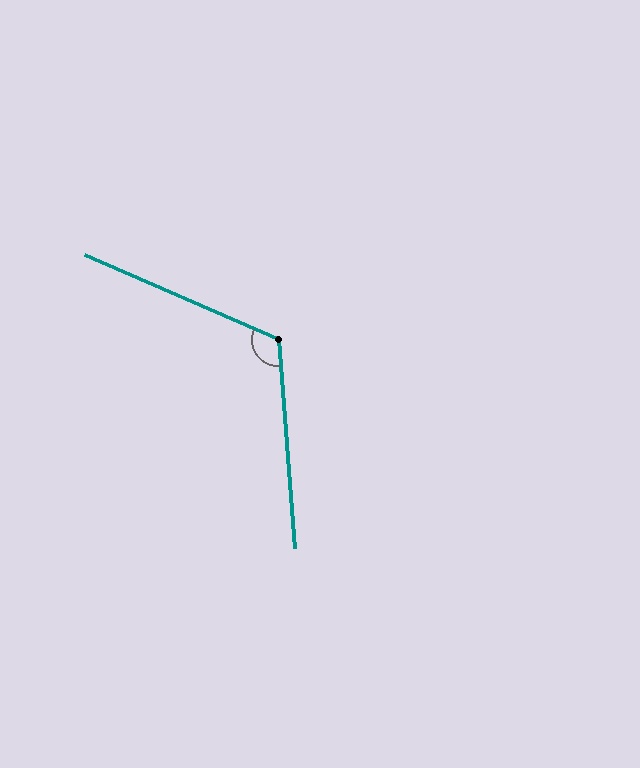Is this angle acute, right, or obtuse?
It is obtuse.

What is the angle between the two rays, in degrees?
Approximately 118 degrees.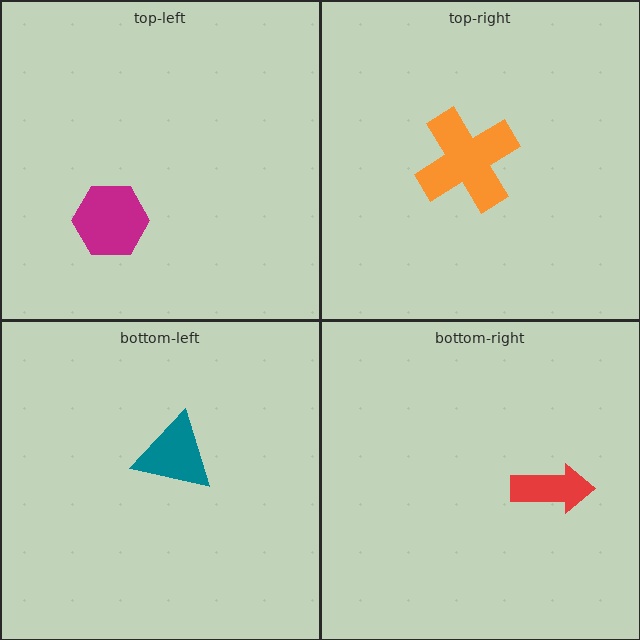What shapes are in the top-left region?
The magenta hexagon.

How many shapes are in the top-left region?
1.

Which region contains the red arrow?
The bottom-right region.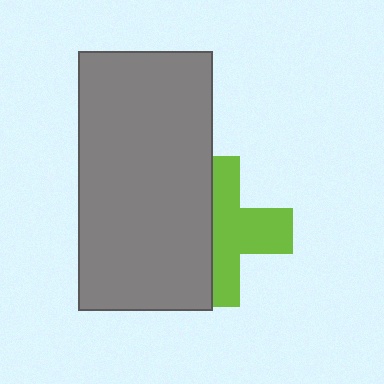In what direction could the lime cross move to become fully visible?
The lime cross could move right. That would shift it out from behind the gray rectangle entirely.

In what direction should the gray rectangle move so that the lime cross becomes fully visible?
The gray rectangle should move left. That is the shortest direction to clear the overlap and leave the lime cross fully visible.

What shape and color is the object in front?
The object in front is a gray rectangle.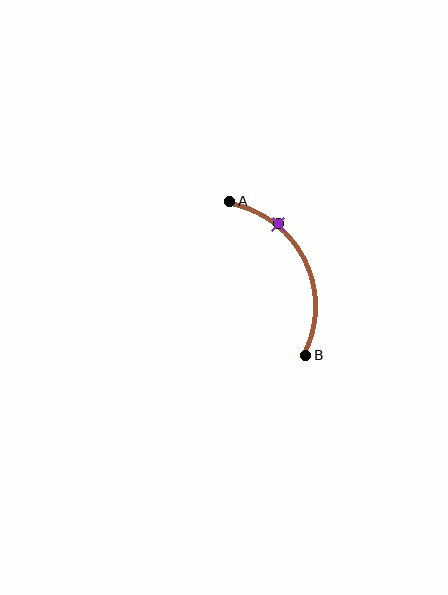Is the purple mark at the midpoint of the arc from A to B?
No. The purple mark lies on the arc but is closer to endpoint A. The arc midpoint would be at the point on the curve equidistant along the arc from both A and B.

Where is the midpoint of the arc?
The arc midpoint is the point on the curve farthest from the straight line joining A and B. It sits to the right of that line.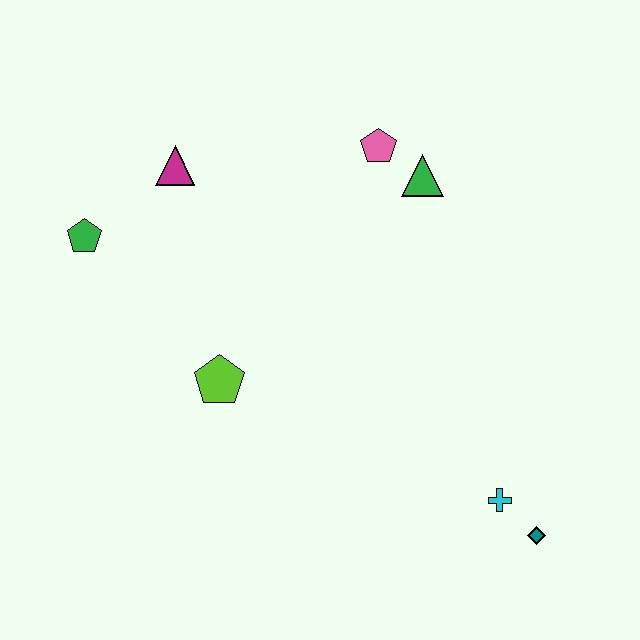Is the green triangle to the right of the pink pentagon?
Yes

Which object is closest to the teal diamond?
The cyan cross is closest to the teal diamond.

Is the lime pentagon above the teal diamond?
Yes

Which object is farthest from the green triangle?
The teal diamond is farthest from the green triangle.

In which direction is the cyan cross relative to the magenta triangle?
The cyan cross is below the magenta triangle.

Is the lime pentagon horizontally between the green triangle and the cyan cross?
No